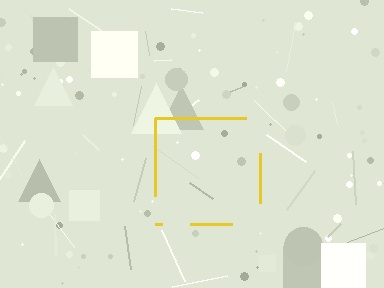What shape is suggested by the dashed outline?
The dashed outline suggests a square.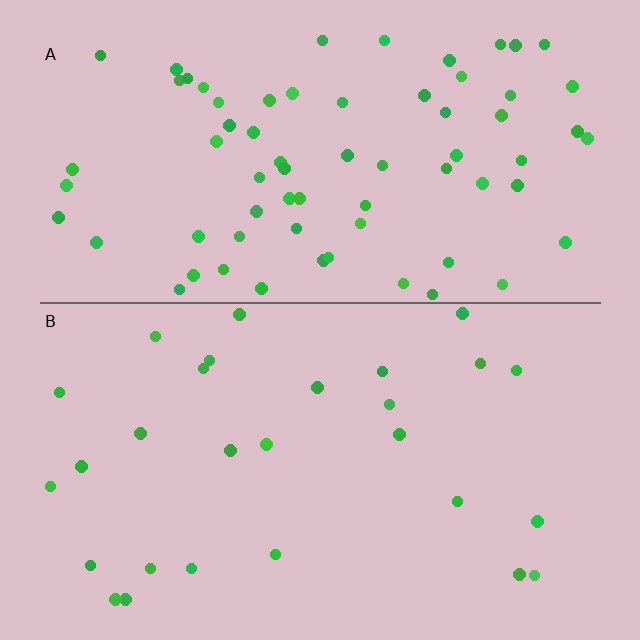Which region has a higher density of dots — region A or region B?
A (the top).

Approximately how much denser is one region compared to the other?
Approximately 2.5× — region A over region B.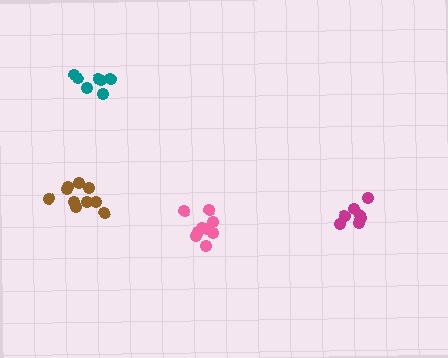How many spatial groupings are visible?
There are 4 spatial groupings.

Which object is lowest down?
The pink cluster is bottommost.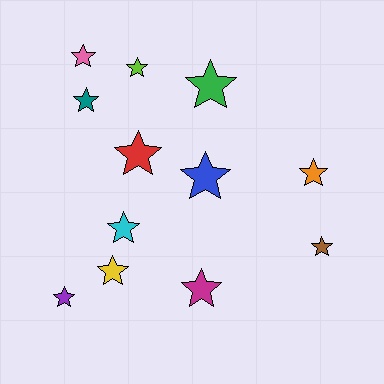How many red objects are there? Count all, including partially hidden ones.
There is 1 red object.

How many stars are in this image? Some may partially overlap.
There are 12 stars.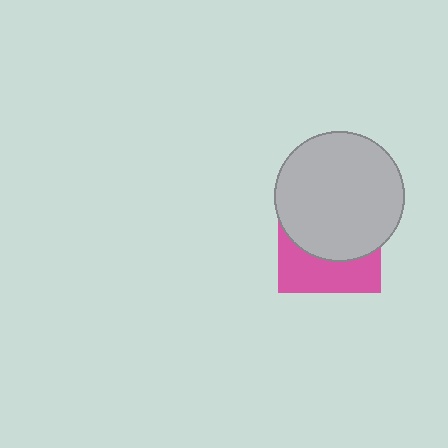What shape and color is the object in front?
The object in front is a light gray circle.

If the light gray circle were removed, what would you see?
You would see the complete pink square.